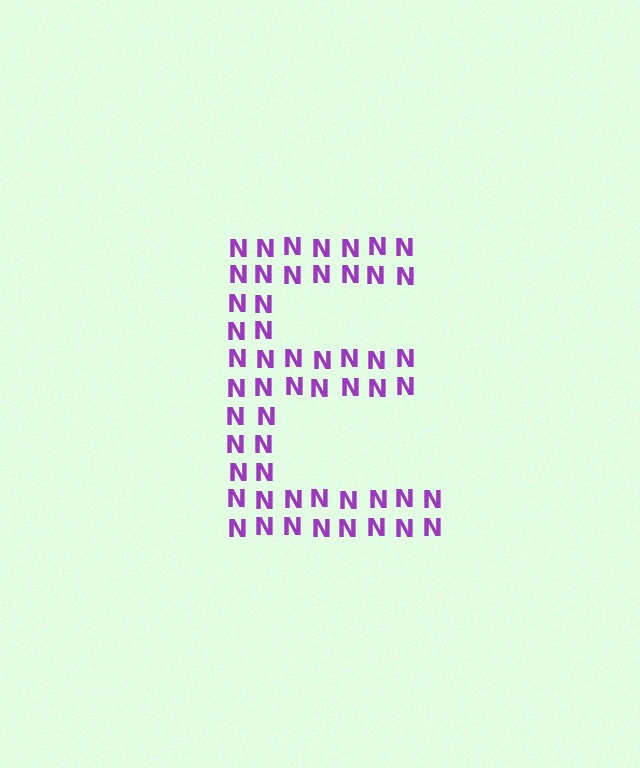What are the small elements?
The small elements are letter N's.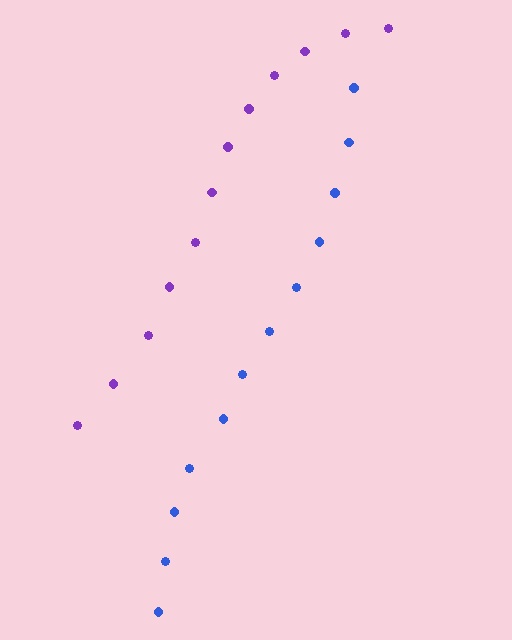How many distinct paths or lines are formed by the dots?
There are 2 distinct paths.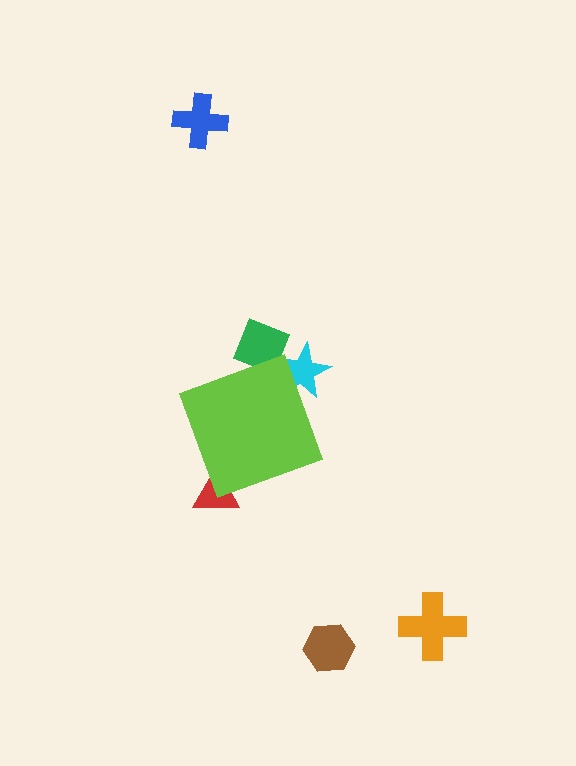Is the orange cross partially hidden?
No, the orange cross is fully visible.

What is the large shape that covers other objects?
A lime diamond.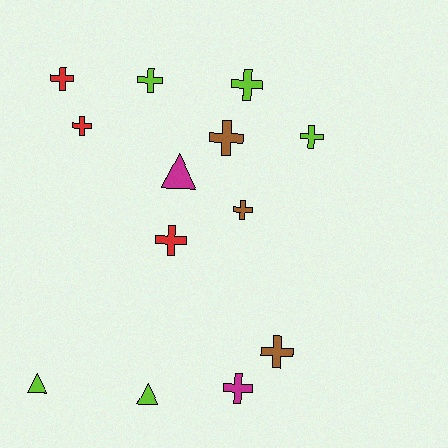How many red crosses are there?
There are 3 red crosses.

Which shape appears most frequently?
Cross, with 10 objects.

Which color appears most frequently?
Lime, with 5 objects.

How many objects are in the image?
There are 13 objects.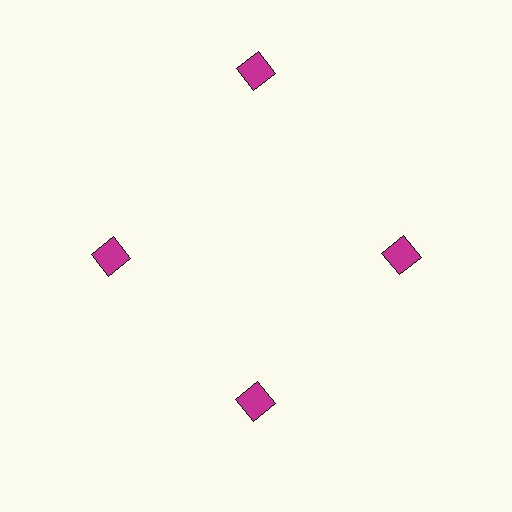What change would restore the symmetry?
The symmetry would be restored by moving it inward, back onto the ring so that all 4 squares sit at equal angles and equal distance from the center.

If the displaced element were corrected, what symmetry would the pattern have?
It would have 4-fold rotational symmetry — the pattern would map onto itself every 90 degrees.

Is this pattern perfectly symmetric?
No. The 4 magenta squares are arranged in a ring, but one element near the 12 o'clock position is pushed outward from the center, breaking the 4-fold rotational symmetry.